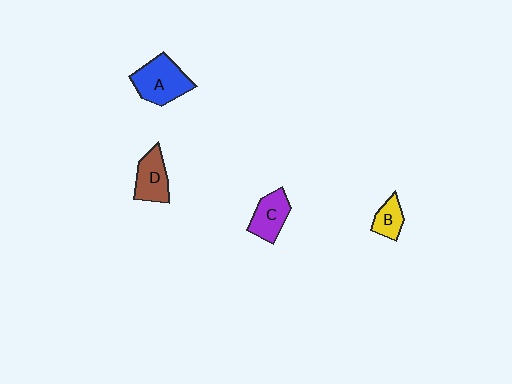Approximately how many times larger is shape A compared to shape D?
Approximately 1.4 times.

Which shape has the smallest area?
Shape B (yellow).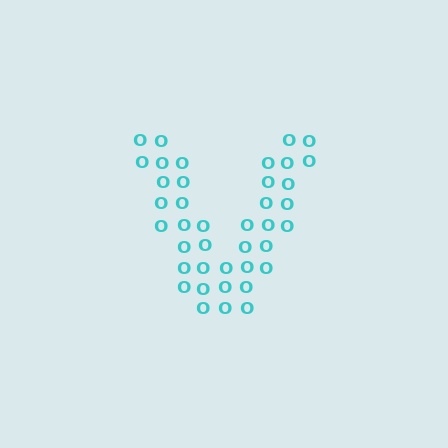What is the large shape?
The large shape is the letter V.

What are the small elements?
The small elements are letter O's.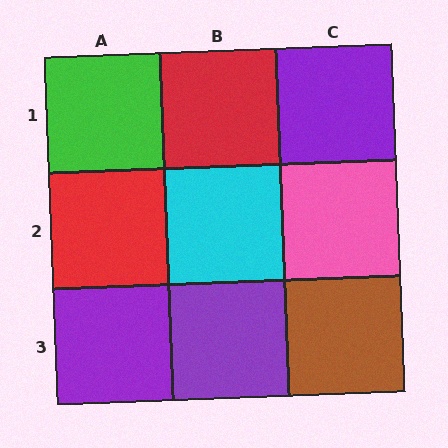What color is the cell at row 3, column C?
Brown.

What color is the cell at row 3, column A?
Purple.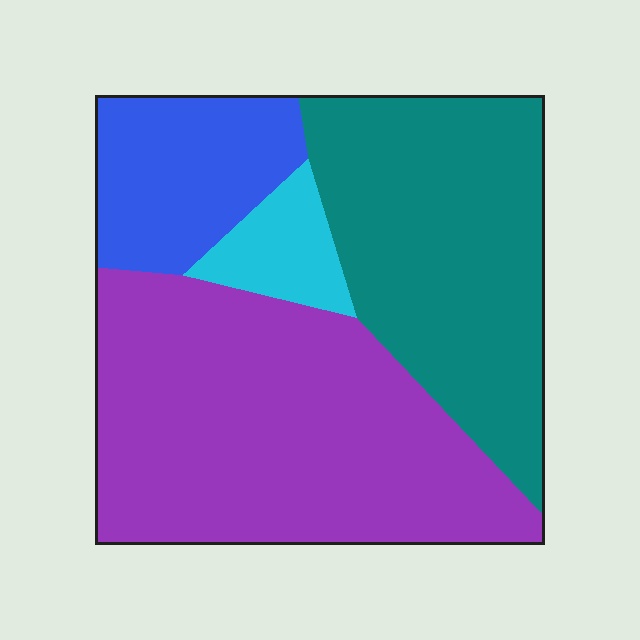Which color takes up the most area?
Purple, at roughly 45%.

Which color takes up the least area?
Cyan, at roughly 5%.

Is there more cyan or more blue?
Blue.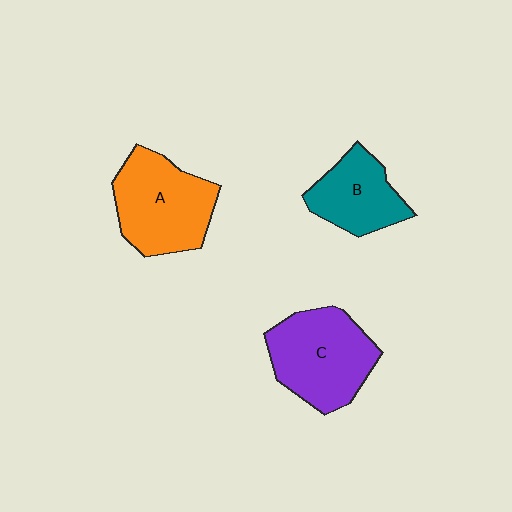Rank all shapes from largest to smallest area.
From largest to smallest: C (purple), A (orange), B (teal).